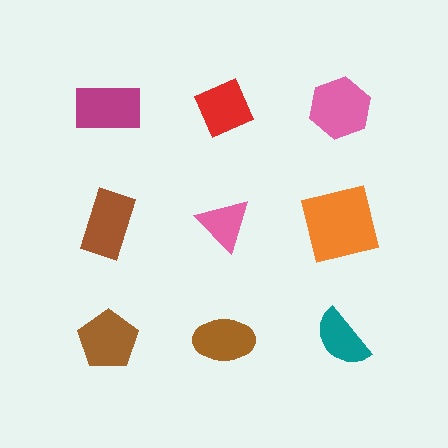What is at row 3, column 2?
A brown ellipse.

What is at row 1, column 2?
A red diamond.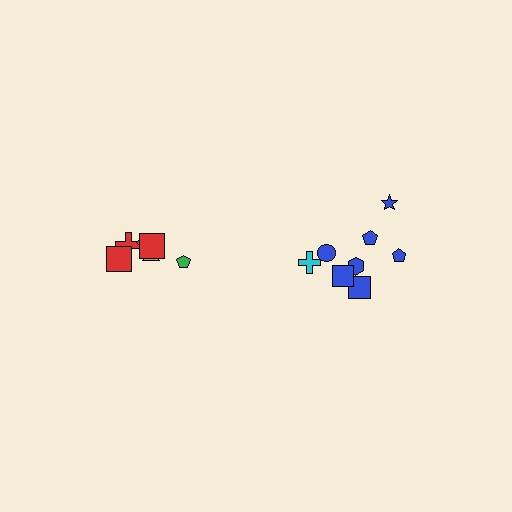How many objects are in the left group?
There are 6 objects.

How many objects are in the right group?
There are 8 objects.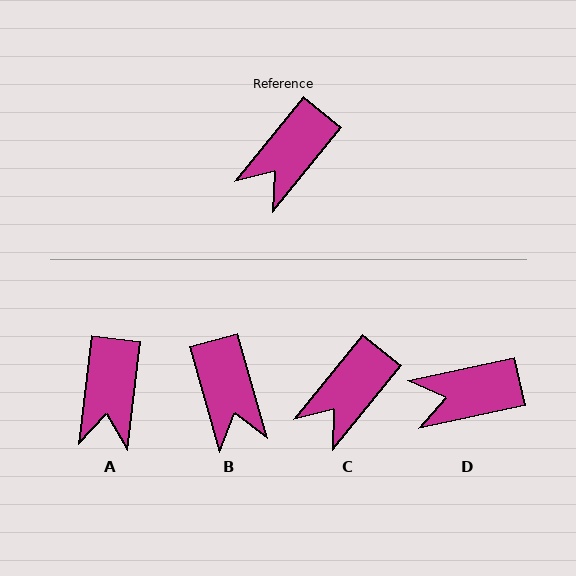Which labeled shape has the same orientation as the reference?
C.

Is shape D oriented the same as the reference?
No, it is off by about 39 degrees.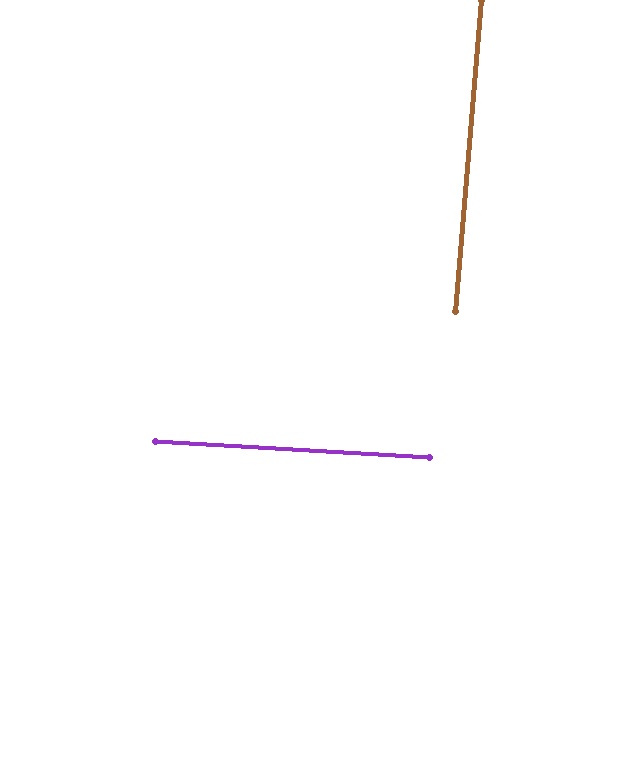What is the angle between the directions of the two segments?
Approximately 88 degrees.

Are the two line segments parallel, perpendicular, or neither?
Perpendicular — they meet at approximately 88°.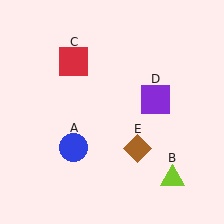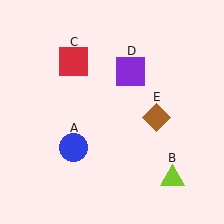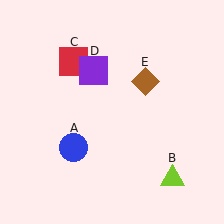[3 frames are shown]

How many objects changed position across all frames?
2 objects changed position: purple square (object D), brown diamond (object E).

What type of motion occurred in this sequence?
The purple square (object D), brown diamond (object E) rotated counterclockwise around the center of the scene.